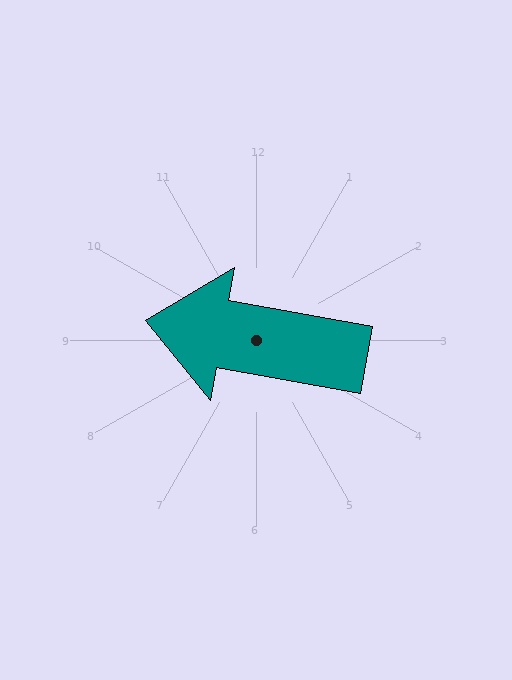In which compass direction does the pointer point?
West.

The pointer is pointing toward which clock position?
Roughly 9 o'clock.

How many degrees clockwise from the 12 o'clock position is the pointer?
Approximately 280 degrees.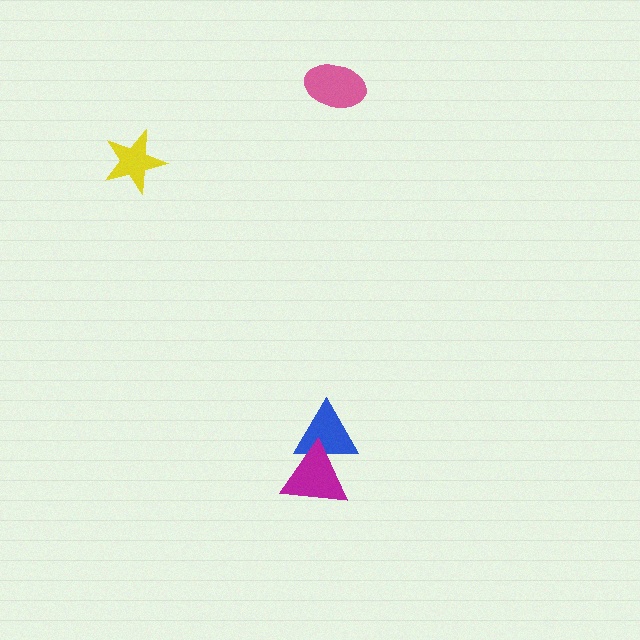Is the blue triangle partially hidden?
Yes, it is partially covered by another shape.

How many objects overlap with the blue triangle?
1 object overlaps with the blue triangle.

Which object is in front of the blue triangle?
The magenta triangle is in front of the blue triangle.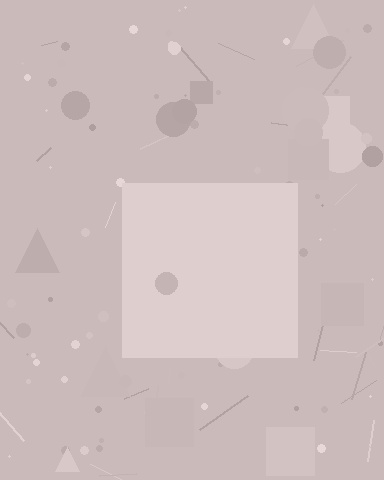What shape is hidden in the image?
A square is hidden in the image.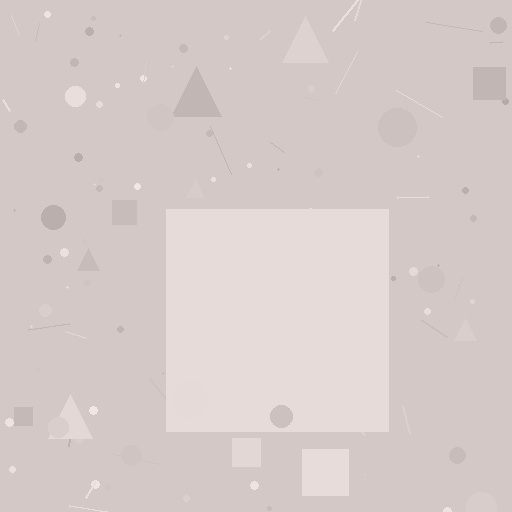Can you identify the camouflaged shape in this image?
The camouflaged shape is a square.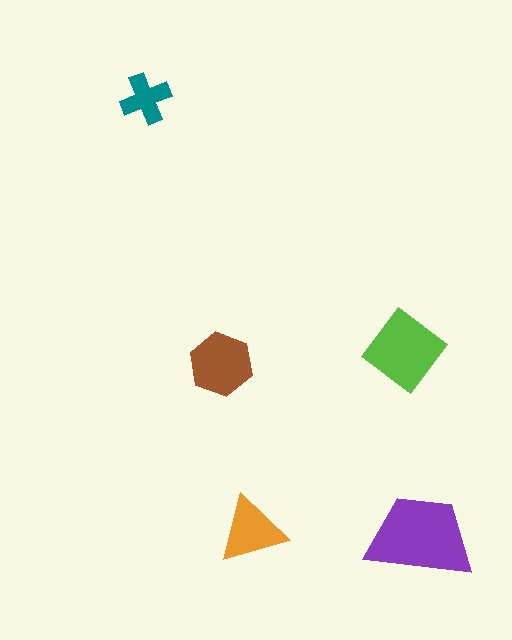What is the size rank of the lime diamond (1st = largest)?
2nd.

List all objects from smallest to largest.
The teal cross, the orange triangle, the brown hexagon, the lime diamond, the purple trapezoid.